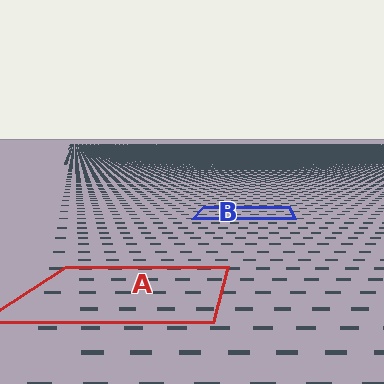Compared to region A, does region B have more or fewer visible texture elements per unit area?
Region B has more texture elements per unit area — they are packed more densely because it is farther away.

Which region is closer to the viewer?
Region A is closer. The texture elements there are larger and more spread out.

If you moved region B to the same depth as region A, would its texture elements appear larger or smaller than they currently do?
They would appear larger. At a closer depth, the same texture elements are projected at a bigger on-screen size.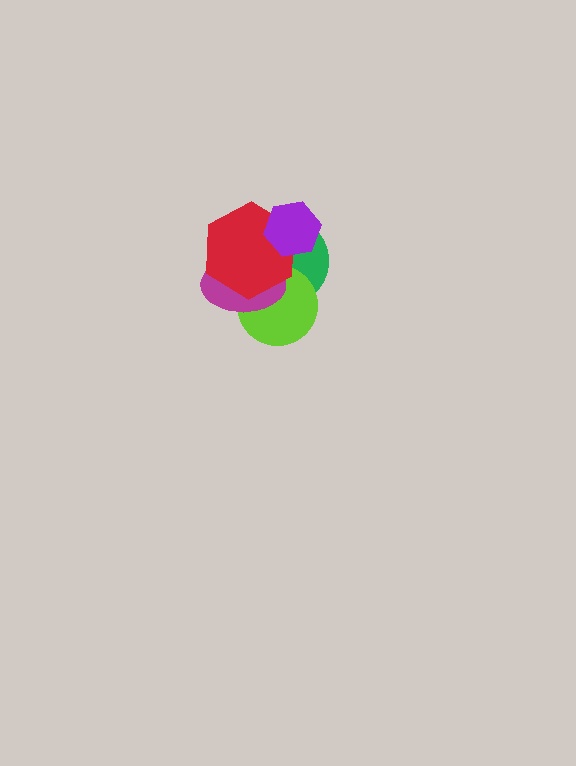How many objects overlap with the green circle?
4 objects overlap with the green circle.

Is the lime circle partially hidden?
Yes, it is partially covered by another shape.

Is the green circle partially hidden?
Yes, it is partially covered by another shape.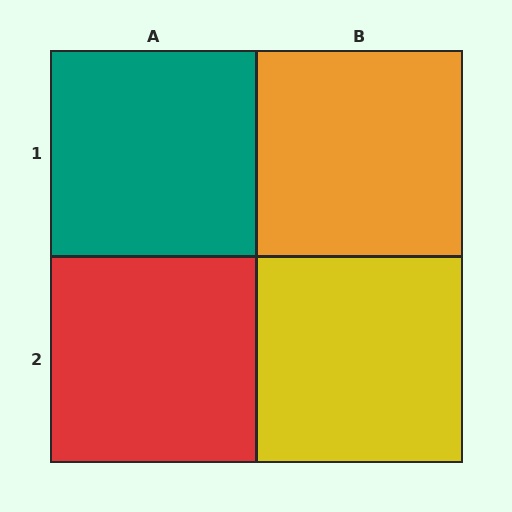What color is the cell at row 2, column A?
Red.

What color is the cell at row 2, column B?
Yellow.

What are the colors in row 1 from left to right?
Teal, orange.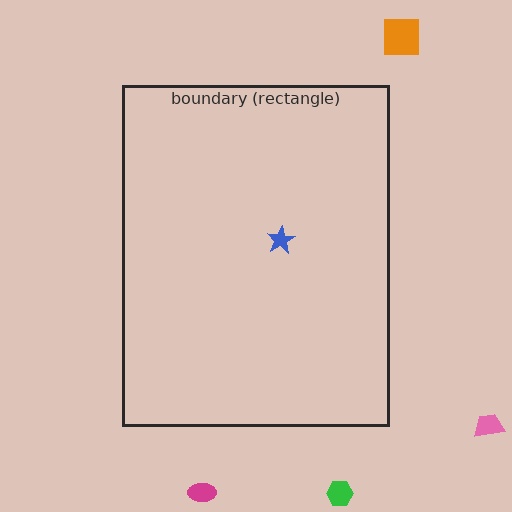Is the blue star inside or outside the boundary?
Inside.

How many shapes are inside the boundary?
1 inside, 4 outside.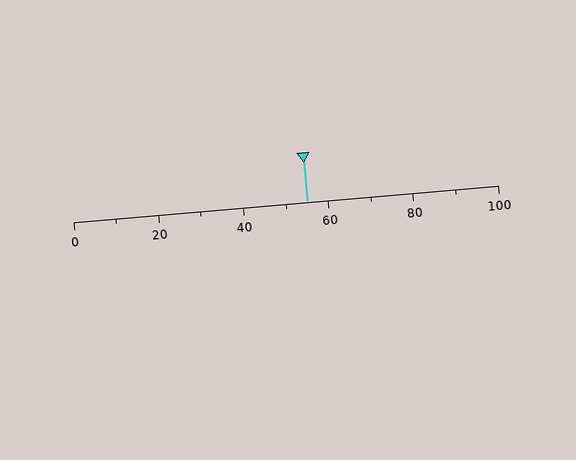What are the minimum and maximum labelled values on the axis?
The axis runs from 0 to 100.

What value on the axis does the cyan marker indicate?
The marker indicates approximately 55.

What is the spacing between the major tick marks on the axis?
The major ticks are spaced 20 apart.